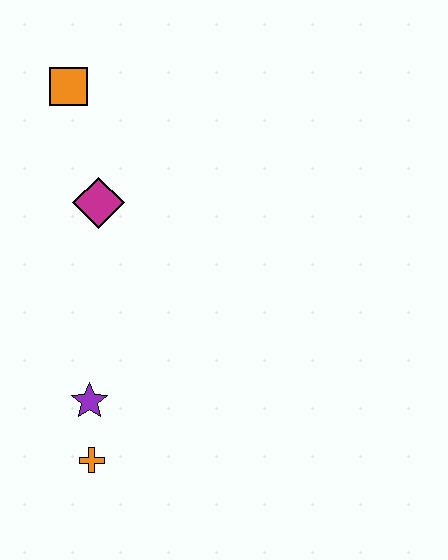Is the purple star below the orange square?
Yes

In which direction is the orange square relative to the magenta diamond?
The orange square is above the magenta diamond.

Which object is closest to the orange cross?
The purple star is closest to the orange cross.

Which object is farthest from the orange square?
The orange cross is farthest from the orange square.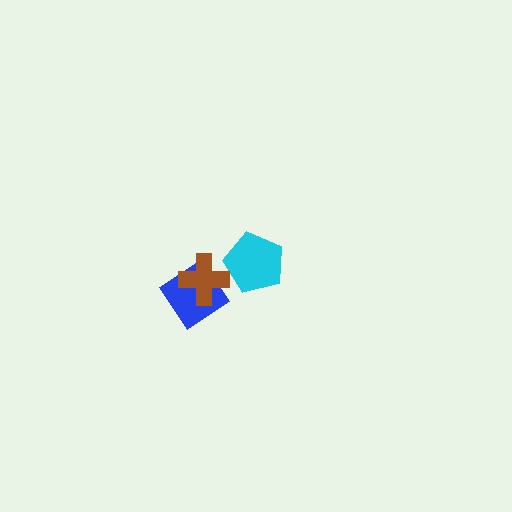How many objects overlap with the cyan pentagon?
0 objects overlap with the cyan pentagon.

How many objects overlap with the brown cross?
1 object overlaps with the brown cross.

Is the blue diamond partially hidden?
Yes, it is partially covered by another shape.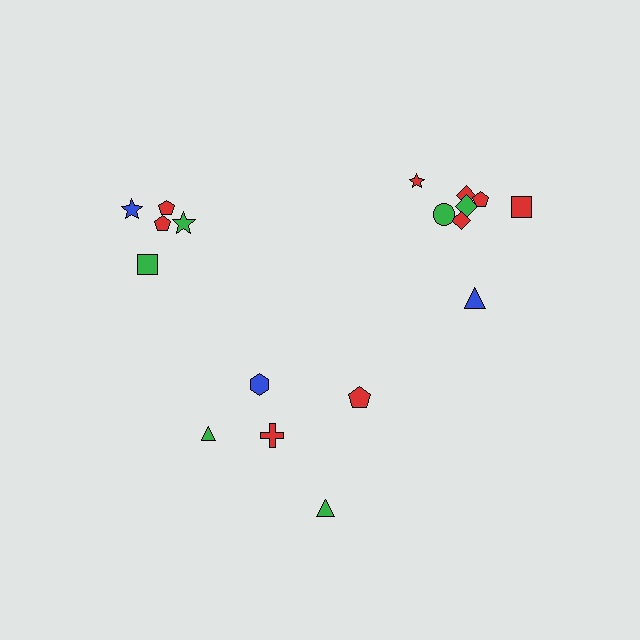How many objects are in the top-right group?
There are 8 objects.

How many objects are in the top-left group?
There are 5 objects.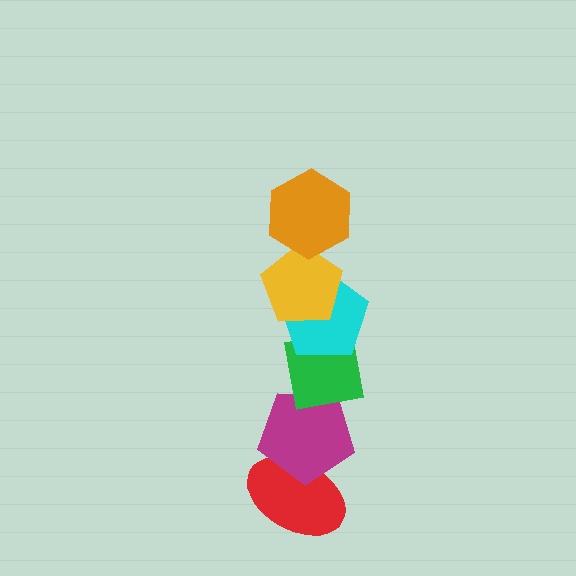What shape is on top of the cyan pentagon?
The yellow pentagon is on top of the cyan pentagon.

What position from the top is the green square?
The green square is 4th from the top.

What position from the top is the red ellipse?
The red ellipse is 6th from the top.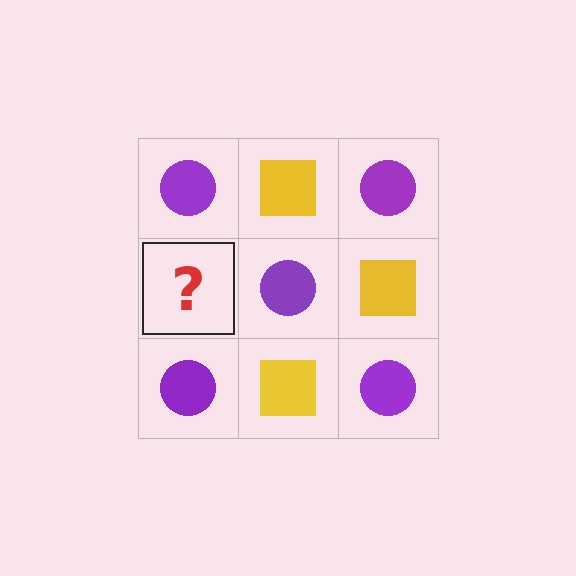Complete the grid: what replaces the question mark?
The question mark should be replaced with a yellow square.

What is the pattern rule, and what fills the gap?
The rule is that it alternates purple circle and yellow square in a checkerboard pattern. The gap should be filled with a yellow square.